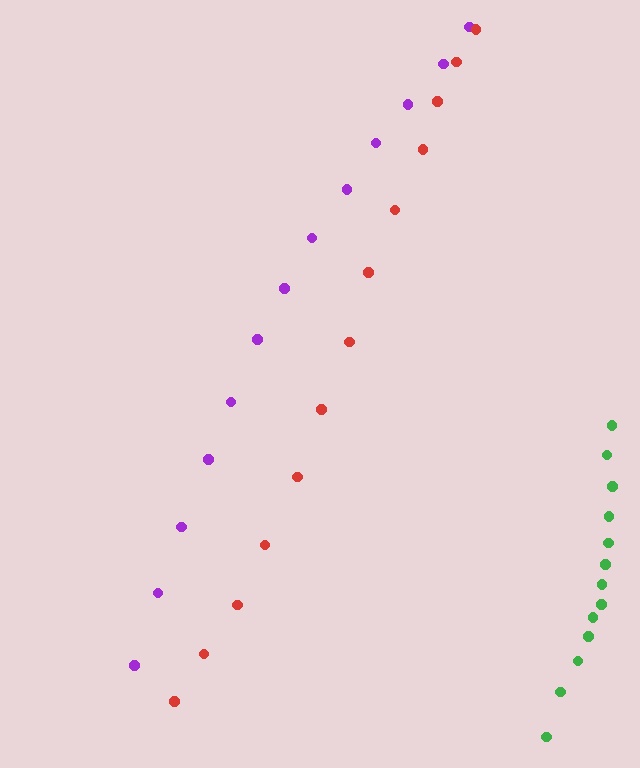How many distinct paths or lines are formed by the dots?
There are 3 distinct paths.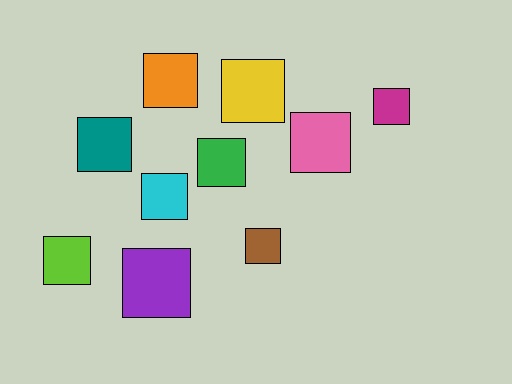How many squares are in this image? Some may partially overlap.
There are 10 squares.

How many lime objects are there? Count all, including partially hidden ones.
There is 1 lime object.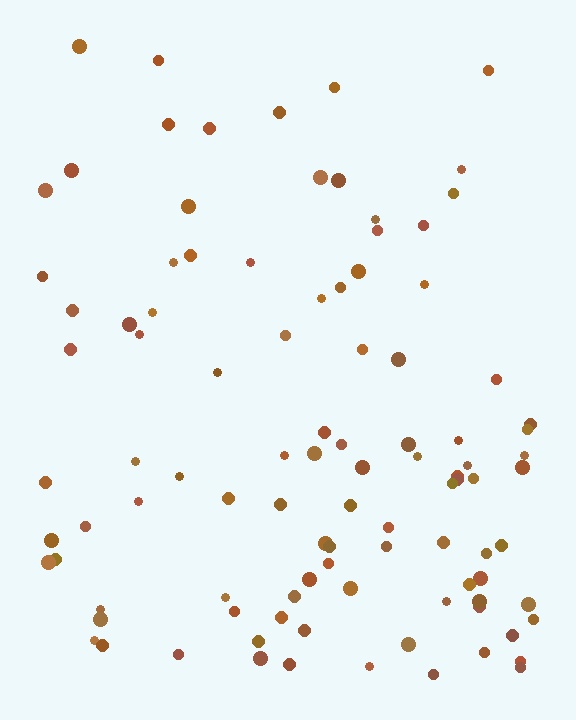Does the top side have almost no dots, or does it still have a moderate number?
Still a moderate number, just noticeably fewer than the bottom.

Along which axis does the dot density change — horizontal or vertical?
Vertical.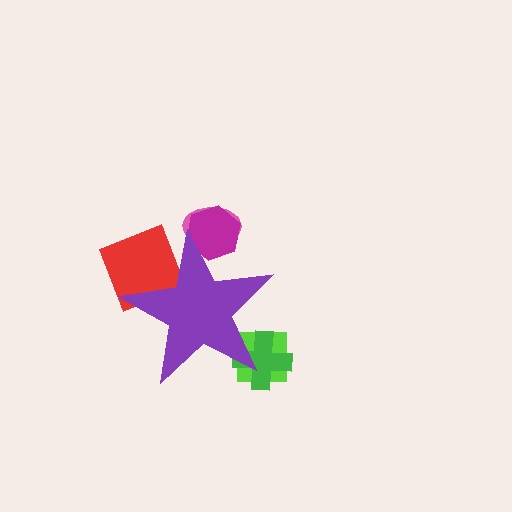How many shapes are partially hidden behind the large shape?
5 shapes are partially hidden.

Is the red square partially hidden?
Yes, the red square is partially hidden behind the purple star.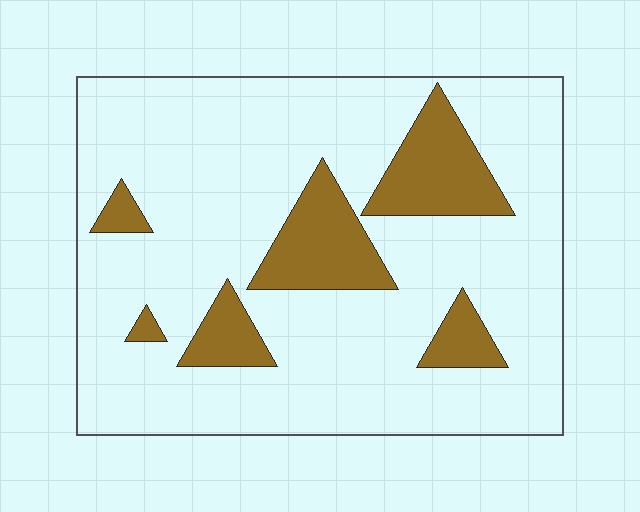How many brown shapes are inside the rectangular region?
6.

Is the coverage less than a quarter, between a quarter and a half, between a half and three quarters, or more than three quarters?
Less than a quarter.